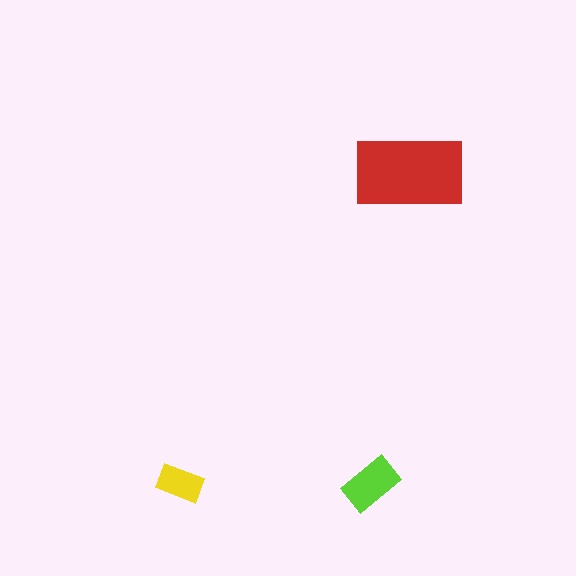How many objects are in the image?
There are 3 objects in the image.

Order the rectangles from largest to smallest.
the red one, the lime one, the yellow one.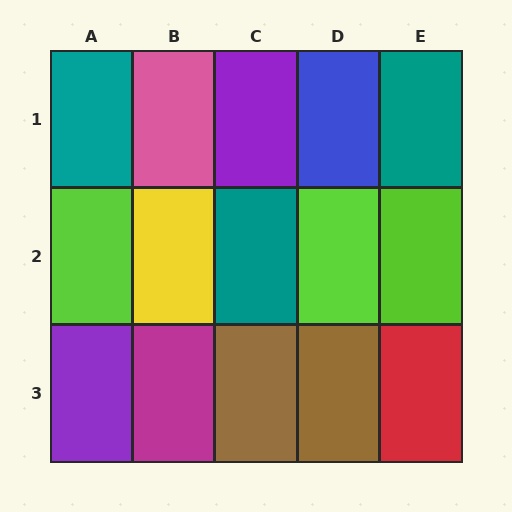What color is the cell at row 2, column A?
Lime.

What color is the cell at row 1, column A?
Teal.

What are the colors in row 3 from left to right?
Purple, magenta, brown, brown, red.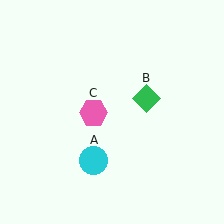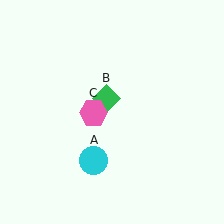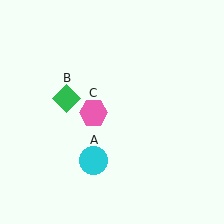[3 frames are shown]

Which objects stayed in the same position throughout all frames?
Cyan circle (object A) and pink hexagon (object C) remained stationary.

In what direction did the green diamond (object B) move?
The green diamond (object B) moved left.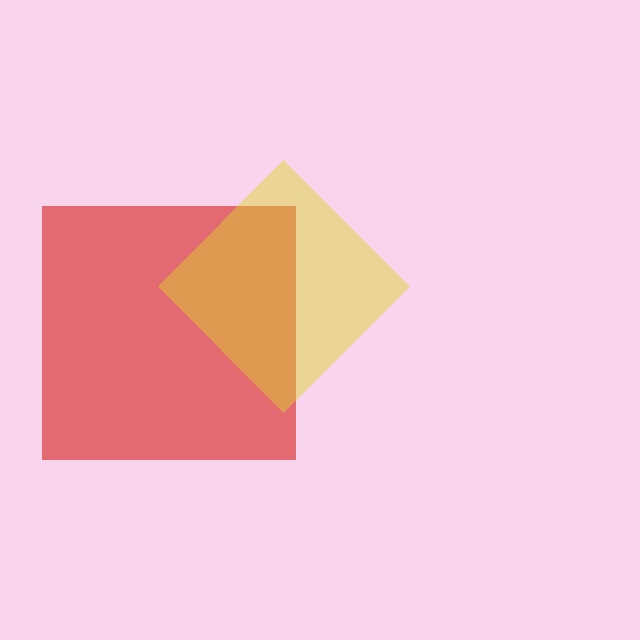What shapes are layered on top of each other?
The layered shapes are: a red square, a yellow diamond.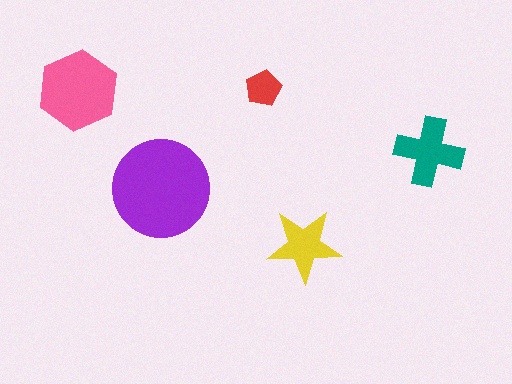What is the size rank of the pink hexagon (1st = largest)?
2nd.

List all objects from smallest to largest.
The red pentagon, the yellow star, the teal cross, the pink hexagon, the purple circle.